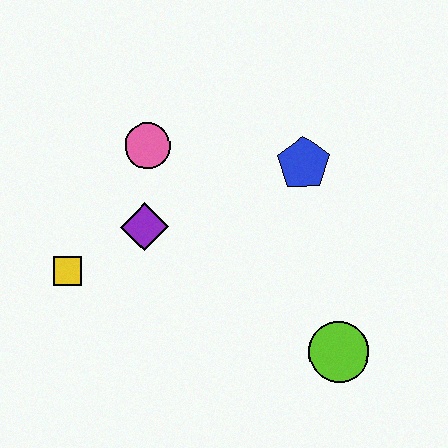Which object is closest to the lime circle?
The blue pentagon is closest to the lime circle.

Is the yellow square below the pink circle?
Yes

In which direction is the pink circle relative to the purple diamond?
The pink circle is above the purple diamond.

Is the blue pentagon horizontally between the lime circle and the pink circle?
Yes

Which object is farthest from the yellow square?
The lime circle is farthest from the yellow square.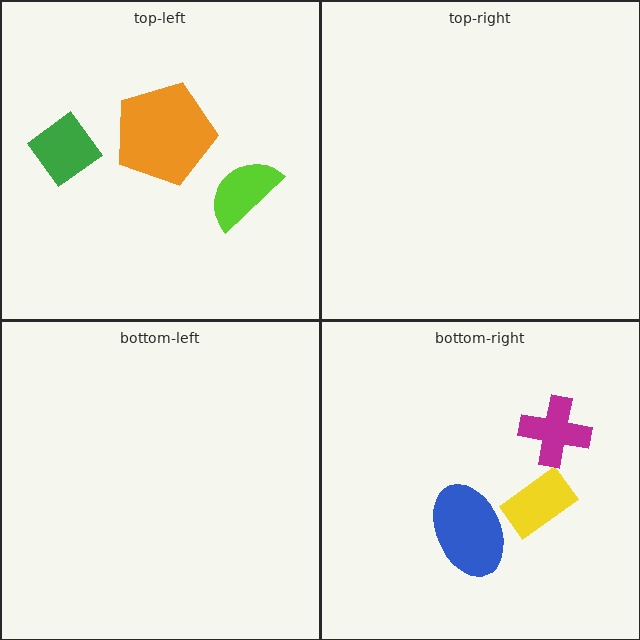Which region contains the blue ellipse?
The bottom-right region.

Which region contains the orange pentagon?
The top-left region.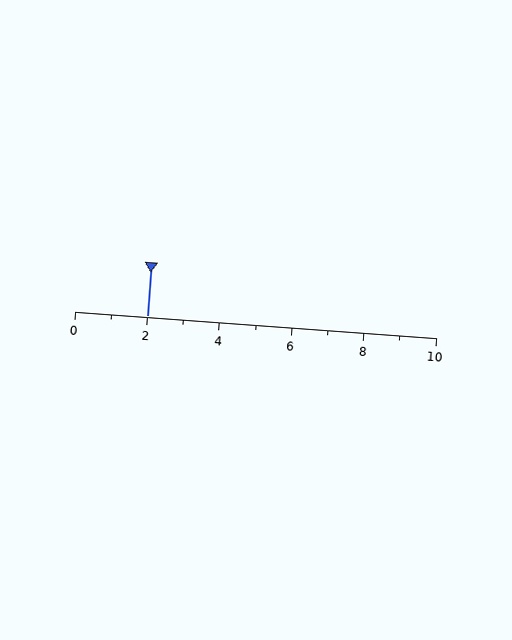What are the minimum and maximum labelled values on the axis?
The axis runs from 0 to 10.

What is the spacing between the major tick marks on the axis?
The major ticks are spaced 2 apart.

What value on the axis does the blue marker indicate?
The marker indicates approximately 2.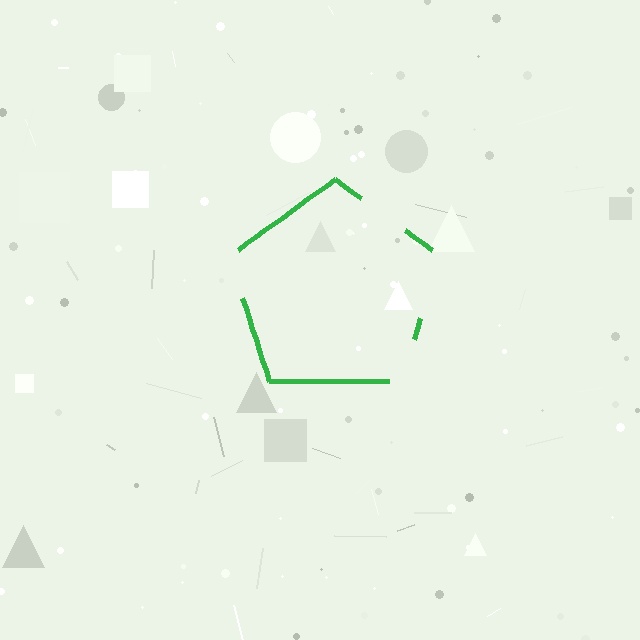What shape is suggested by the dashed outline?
The dashed outline suggests a pentagon.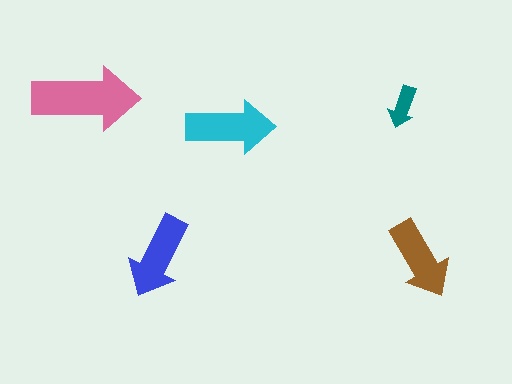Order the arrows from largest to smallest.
the pink one, the cyan one, the blue one, the brown one, the teal one.